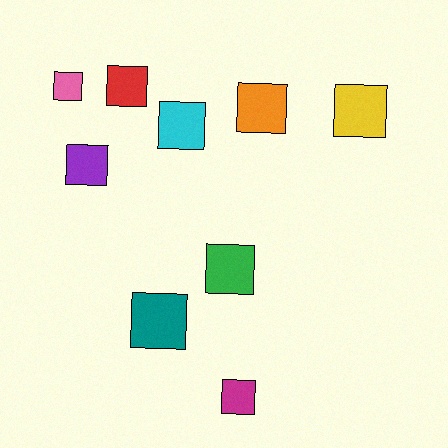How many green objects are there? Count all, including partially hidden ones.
There is 1 green object.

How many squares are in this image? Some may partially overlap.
There are 9 squares.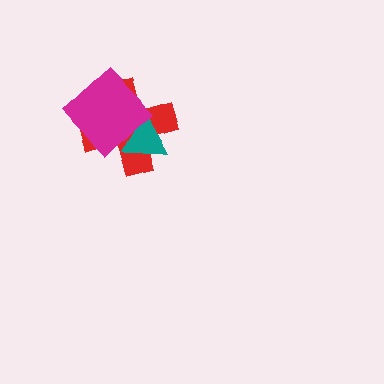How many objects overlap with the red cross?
2 objects overlap with the red cross.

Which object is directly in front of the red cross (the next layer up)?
The teal triangle is directly in front of the red cross.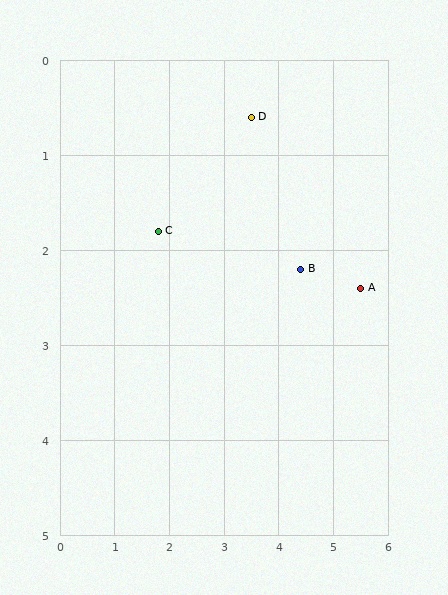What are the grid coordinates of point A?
Point A is at approximately (5.5, 2.4).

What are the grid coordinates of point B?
Point B is at approximately (4.4, 2.2).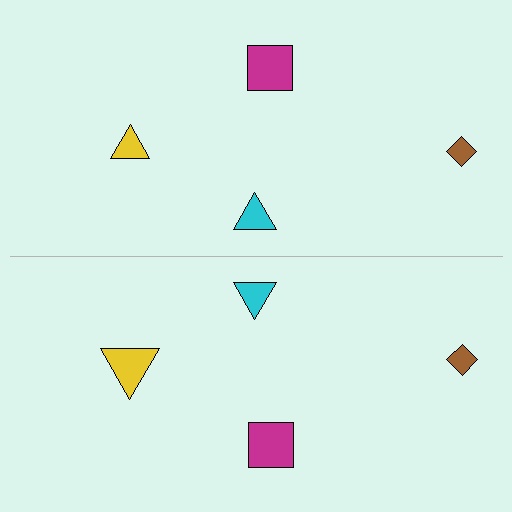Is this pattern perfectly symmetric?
No, the pattern is not perfectly symmetric. The yellow triangle on the bottom side has a different size than its mirror counterpart.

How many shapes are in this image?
There are 8 shapes in this image.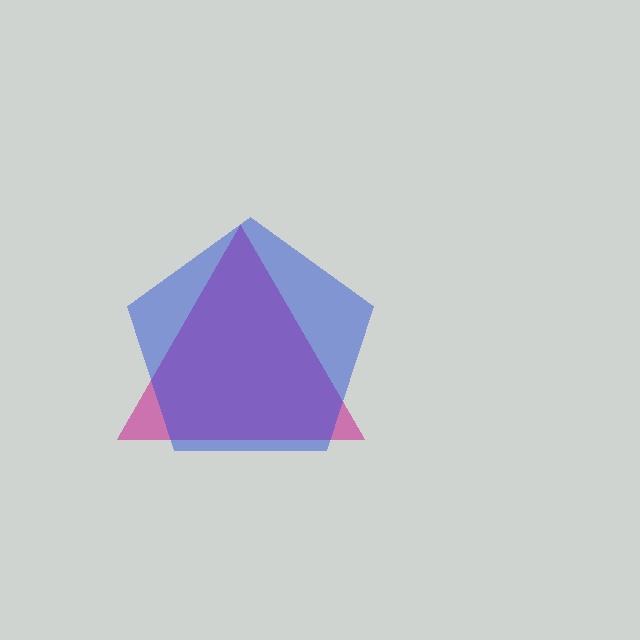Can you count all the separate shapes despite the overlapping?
Yes, there are 2 separate shapes.